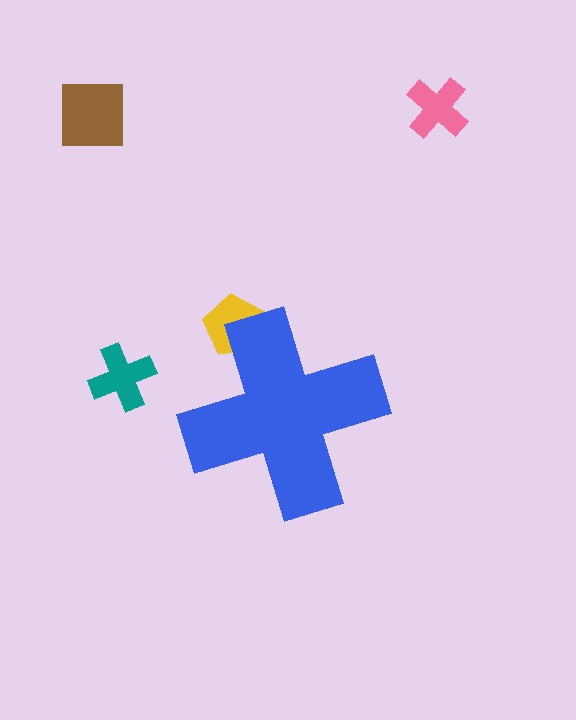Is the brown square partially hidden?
No, the brown square is fully visible.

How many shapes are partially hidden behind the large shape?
1 shape is partially hidden.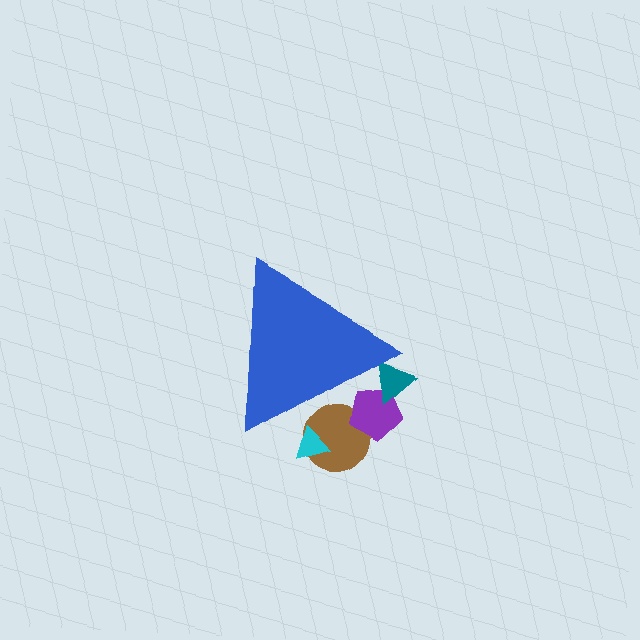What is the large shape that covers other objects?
A blue triangle.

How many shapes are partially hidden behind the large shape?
4 shapes are partially hidden.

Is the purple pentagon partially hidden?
Yes, the purple pentagon is partially hidden behind the blue triangle.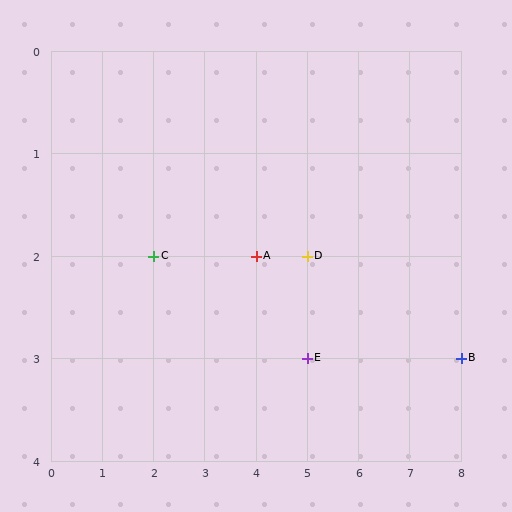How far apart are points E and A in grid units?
Points E and A are 1 column and 1 row apart (about 1.4 grid units diagonally).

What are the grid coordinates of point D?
Point D is at grid coordinates (5, 2).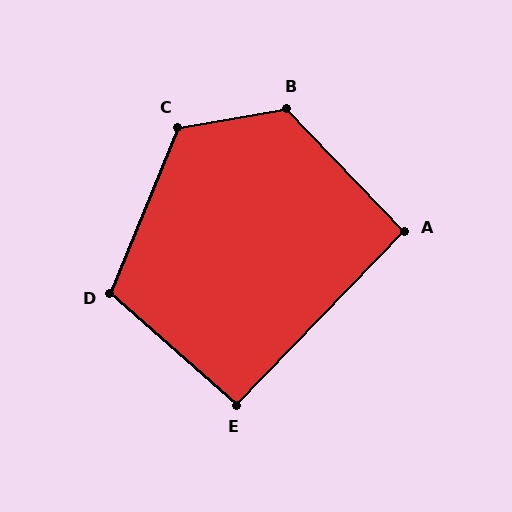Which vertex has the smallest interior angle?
A, at approximately 92 degrees.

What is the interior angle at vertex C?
Approximately 122 degrees (obtuse).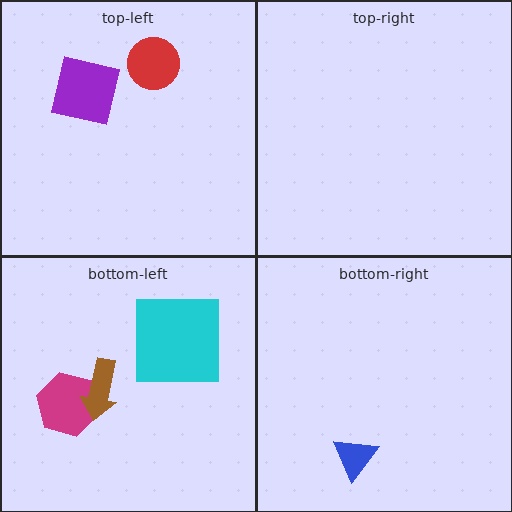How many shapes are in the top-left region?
2.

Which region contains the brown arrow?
The bottom-left region.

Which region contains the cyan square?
The bottom-left region.